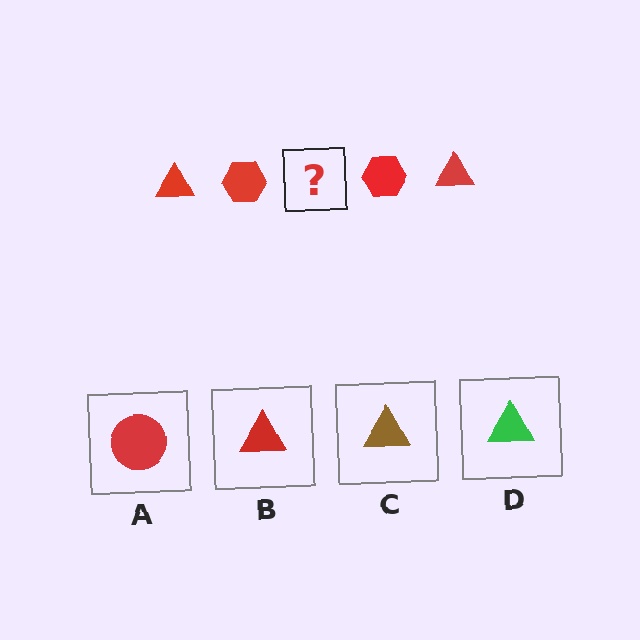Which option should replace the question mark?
Option B.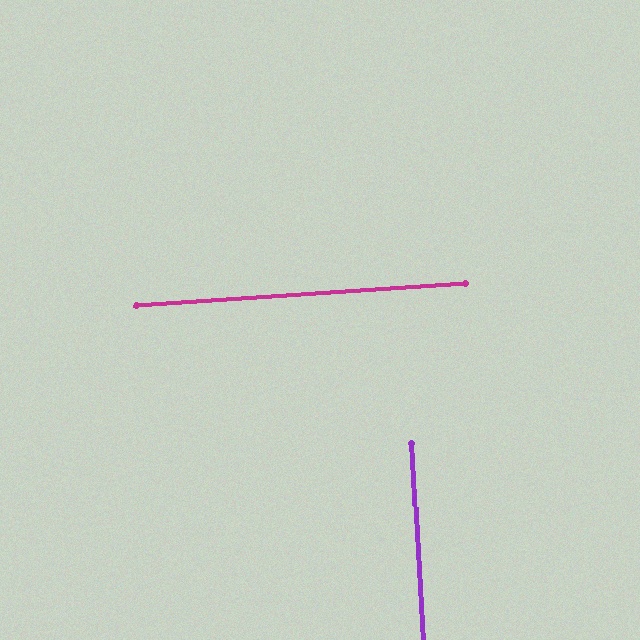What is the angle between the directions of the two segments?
Approximately 89 degrees.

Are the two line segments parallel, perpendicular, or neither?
Perpendicular — they meet at approximately 89°.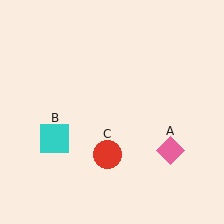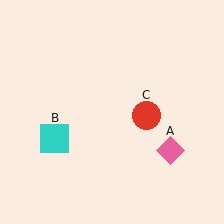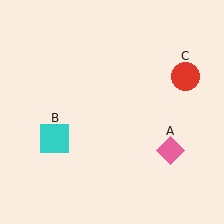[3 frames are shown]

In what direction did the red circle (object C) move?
The red circle (object C) moved up and to the right.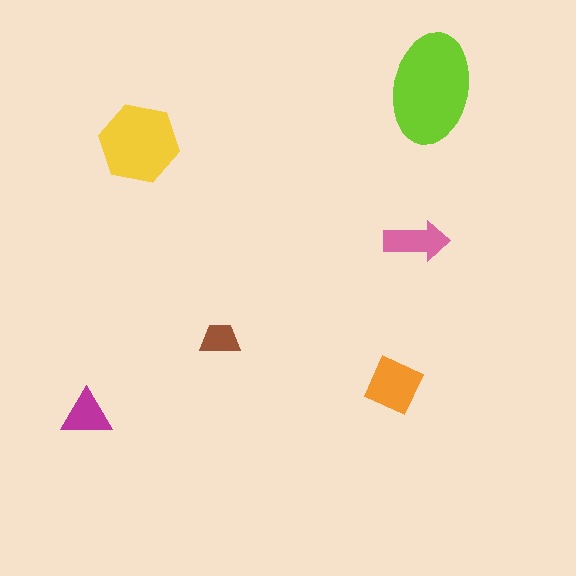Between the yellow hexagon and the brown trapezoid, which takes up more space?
The yellow hexagon.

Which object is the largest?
The lime ellipse.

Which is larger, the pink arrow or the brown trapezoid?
The pink arrow.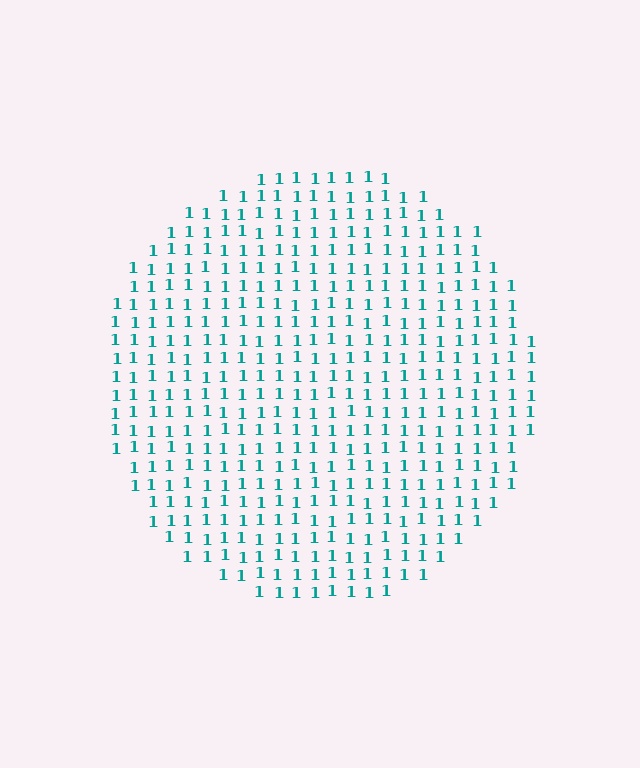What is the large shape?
The large shape is a circle.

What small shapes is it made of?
It is made of small digit 1's.